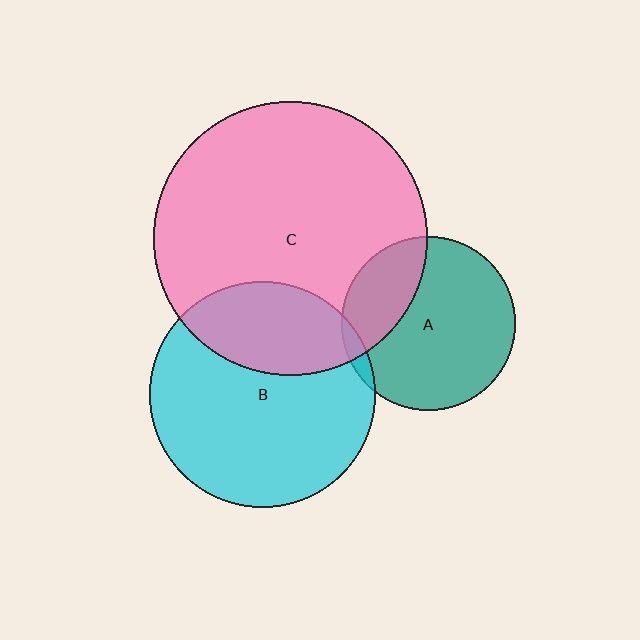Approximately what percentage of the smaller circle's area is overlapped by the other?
Approximately 25%.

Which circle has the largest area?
Circle C (pink).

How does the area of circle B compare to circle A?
Approximately 1.7 times.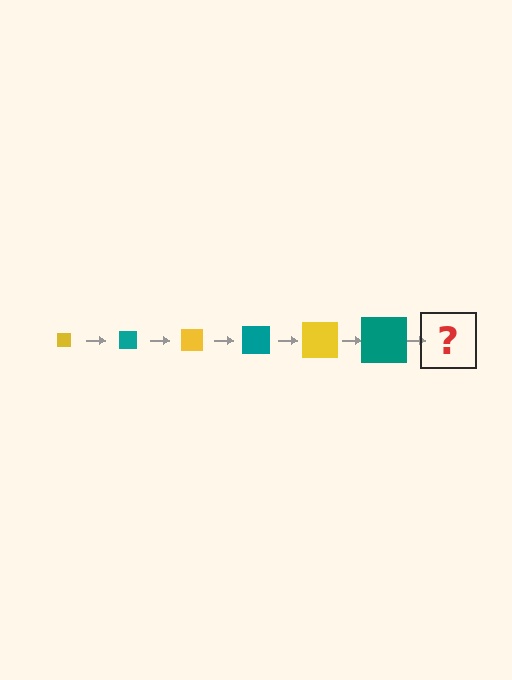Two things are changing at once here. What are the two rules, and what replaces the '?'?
The two rules are that the square grows larger each step and the color cycles through yellow and teal. The '?' should be a yellow square, larger than the previous one.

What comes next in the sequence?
The next element should be a yellow square, larger than the previous one.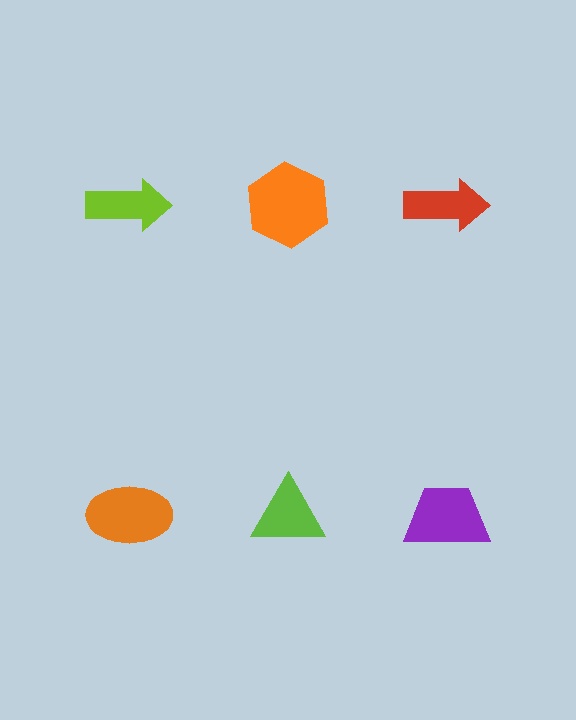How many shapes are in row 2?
3 shapes.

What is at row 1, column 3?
A red arrow.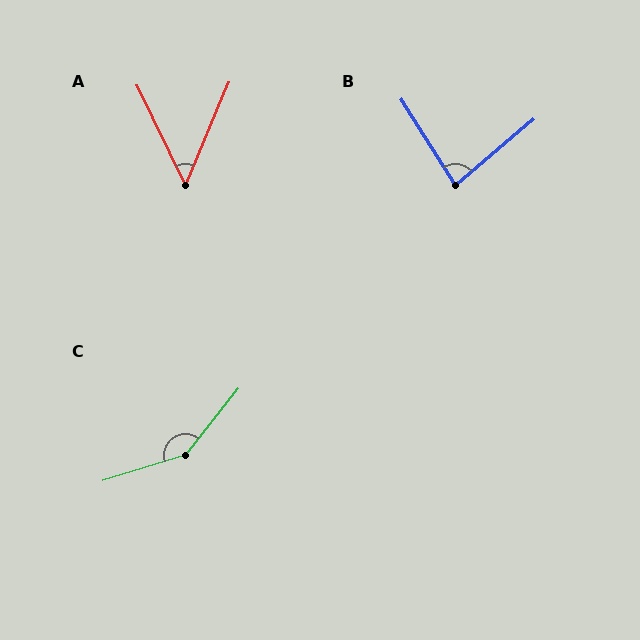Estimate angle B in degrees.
Approximately 82 degrees.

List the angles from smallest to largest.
A (49°), B (82°), C (146°).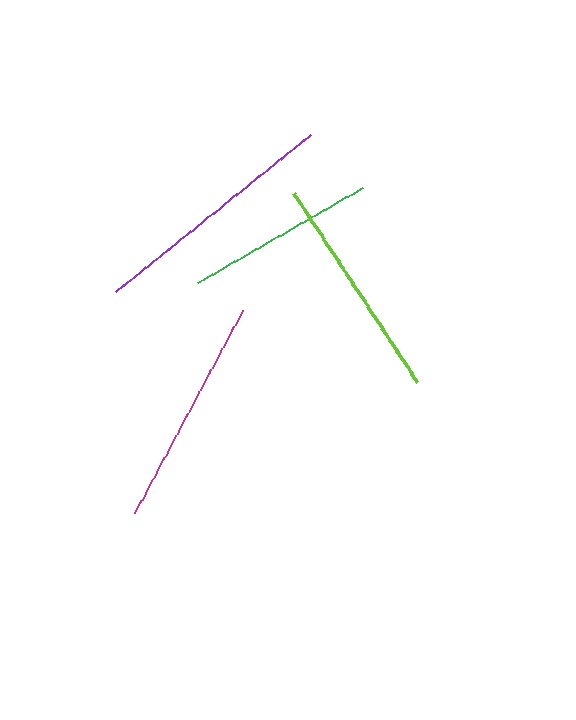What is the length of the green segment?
The green segment is approximately 190 pixels long.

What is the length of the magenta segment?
The magenta segment is approximately 231 pixels long.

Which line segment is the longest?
The purple line is the longest at approximately 251 pixels.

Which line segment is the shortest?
The green line is the shortest at approximately 190 pixels.